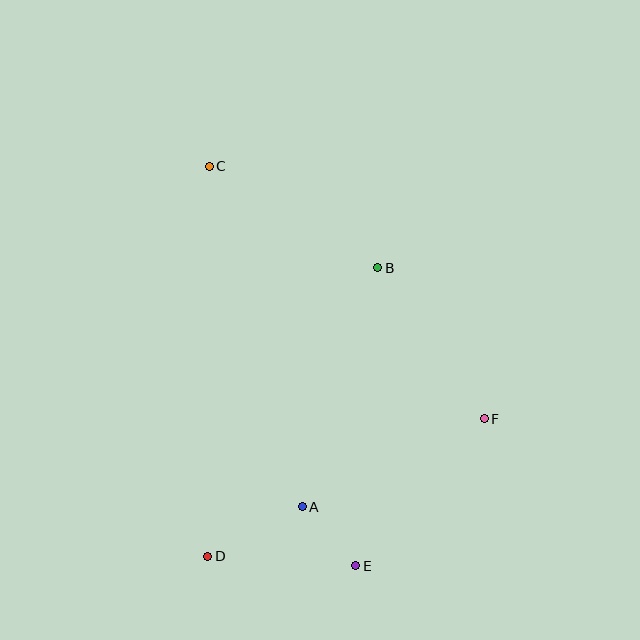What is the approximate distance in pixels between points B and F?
The distance between B and F is approximately 185 pixels.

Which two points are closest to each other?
Points A and E are closest to each other.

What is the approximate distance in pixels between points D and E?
The distance between D and E is approximately 148 pixels.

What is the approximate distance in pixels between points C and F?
The distance between C and F is approximately 373 pixels.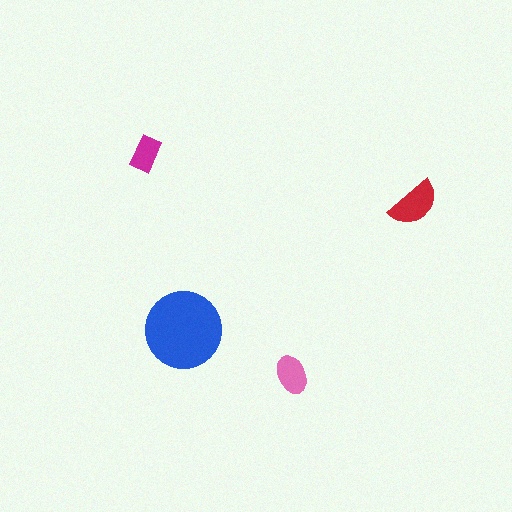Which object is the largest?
The blue circle.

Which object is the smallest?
The magenta rectangle.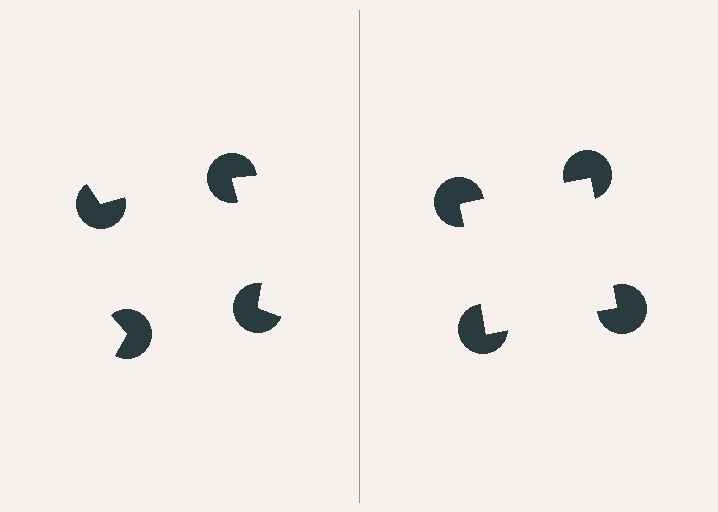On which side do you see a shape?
An illusory square appears on the right side. On the left side the wedge cuts are rotated, so no coherent shape forms.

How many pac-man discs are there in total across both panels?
8 — 4 on each side.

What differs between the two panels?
The pac-man discs are positioned identically on both sides; only the wedge orientations differ. On the right they align to a square; on the left they are misaligned.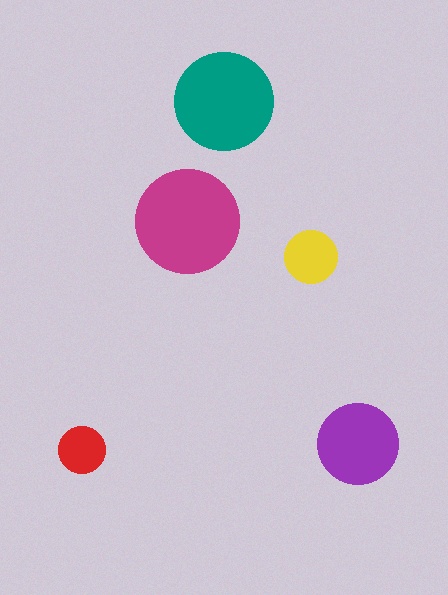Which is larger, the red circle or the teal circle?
The teal one.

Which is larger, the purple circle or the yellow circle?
The purple one.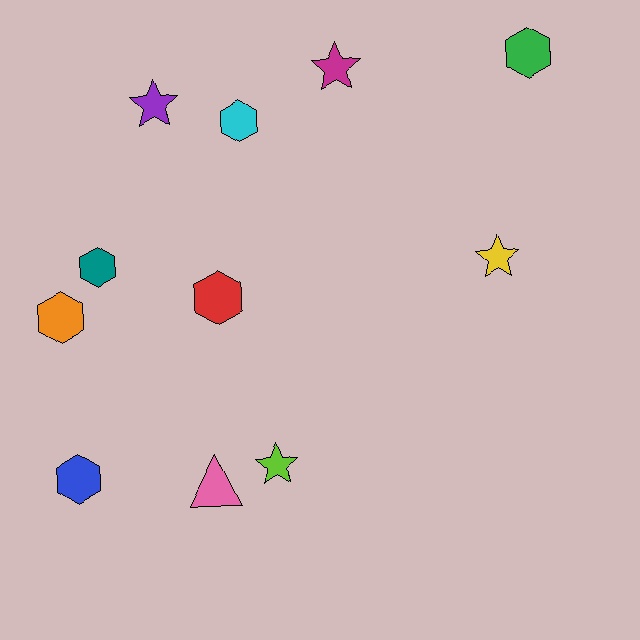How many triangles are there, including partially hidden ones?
There is 1 triangle.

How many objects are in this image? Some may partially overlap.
There are 11 objects.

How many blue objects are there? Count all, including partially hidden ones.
There is 1 blue object.